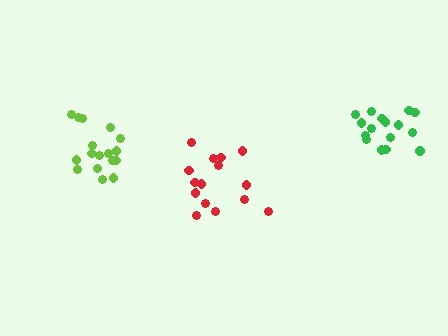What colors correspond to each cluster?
The clusters are colored: lime, red, green.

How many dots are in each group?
Group 1: 17 dots, Group 2: 15 dots, Group 3: 16 dots (48 total).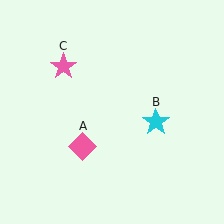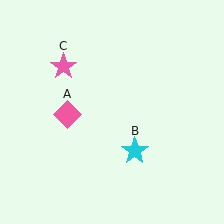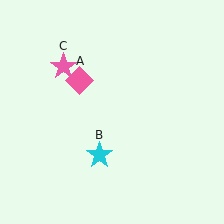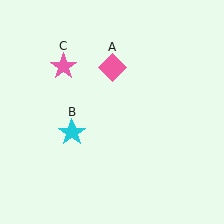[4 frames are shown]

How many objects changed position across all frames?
2 objects changed position: pink diamond (object A), cyan star (object B).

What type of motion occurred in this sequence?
The pink diamond (object A), cyan star (object B) rotated clockwise around the center of the scene.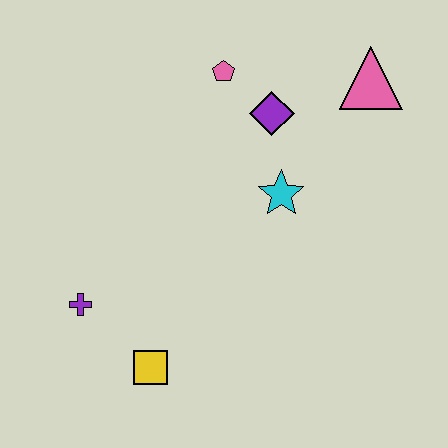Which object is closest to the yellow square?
The purple cross is closest to the yellow square.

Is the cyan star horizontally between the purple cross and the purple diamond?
No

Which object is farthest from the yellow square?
The pink triangle is farthest from the yellow square.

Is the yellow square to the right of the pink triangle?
No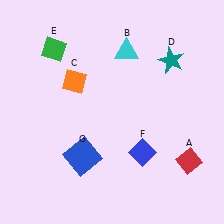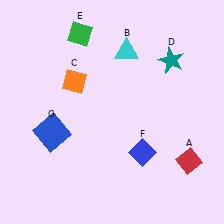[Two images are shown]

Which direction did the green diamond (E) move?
The green diamond (E) moved right.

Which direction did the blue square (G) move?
The blue square (G) moved left.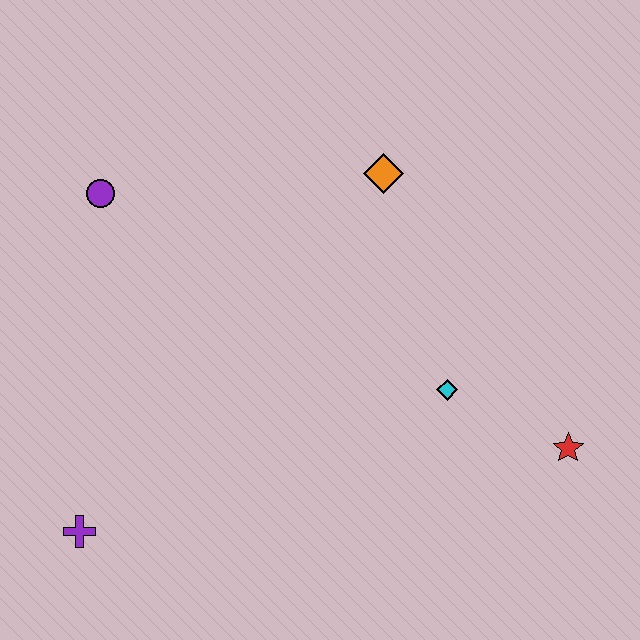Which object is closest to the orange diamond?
The cyan diamond is closest to the orange diamond.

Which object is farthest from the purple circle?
The red star is farthest from the purple circle.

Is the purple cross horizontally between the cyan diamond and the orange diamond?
No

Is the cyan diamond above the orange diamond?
No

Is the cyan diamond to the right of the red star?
No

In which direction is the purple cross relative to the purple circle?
The purple cross is below the purple circle.